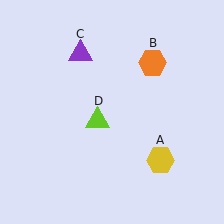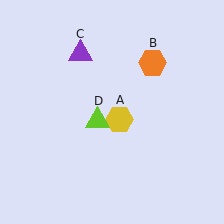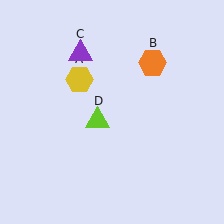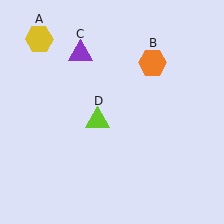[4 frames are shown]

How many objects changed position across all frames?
1 object changed position: yellow hexagon (object A).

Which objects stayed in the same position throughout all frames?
Orange hexagon (object B) and purple triangle (object C) and lime triangle (object D) remained stationary.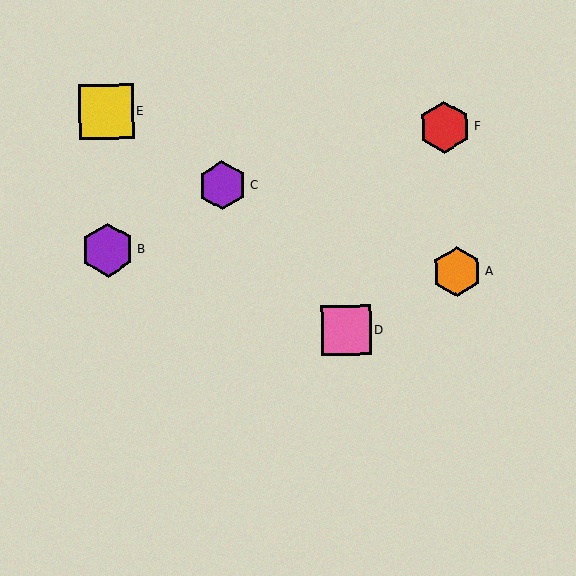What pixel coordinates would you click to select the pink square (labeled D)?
Click at (347, 330) to select the pink square D.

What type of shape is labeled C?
Shape C is a purple hexagon.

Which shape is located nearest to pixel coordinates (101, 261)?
The purple hexagon (labeled B) at (108, 250) is nearest to that location.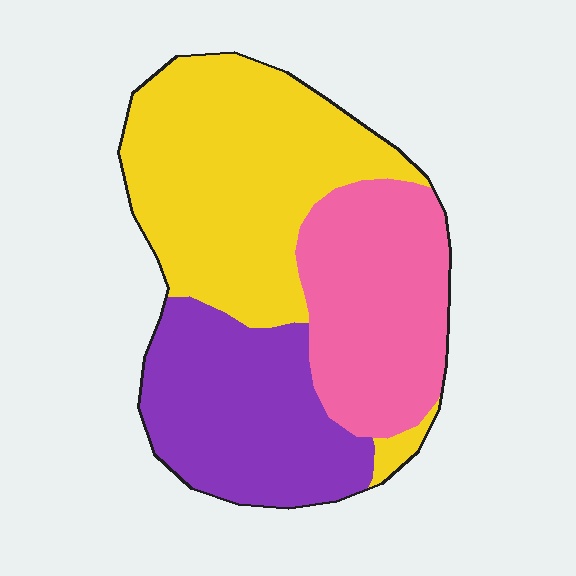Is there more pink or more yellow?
Yellow.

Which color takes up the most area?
Yellow, at roughly 45%.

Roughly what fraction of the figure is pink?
Pink covers around 30% of the figure.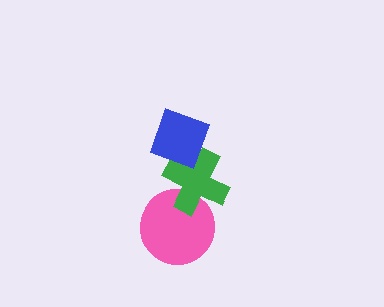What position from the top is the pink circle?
The pink circle is 3rd from the top.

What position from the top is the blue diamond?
The blue diamond is 1st from the top.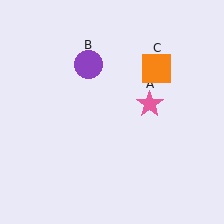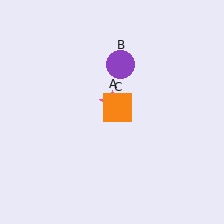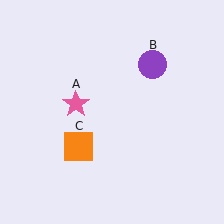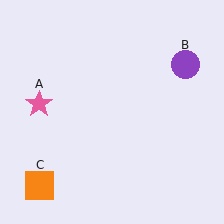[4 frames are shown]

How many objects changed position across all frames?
3 objects changed position: pink star (object A), purple circle (object B), orange square (object C).